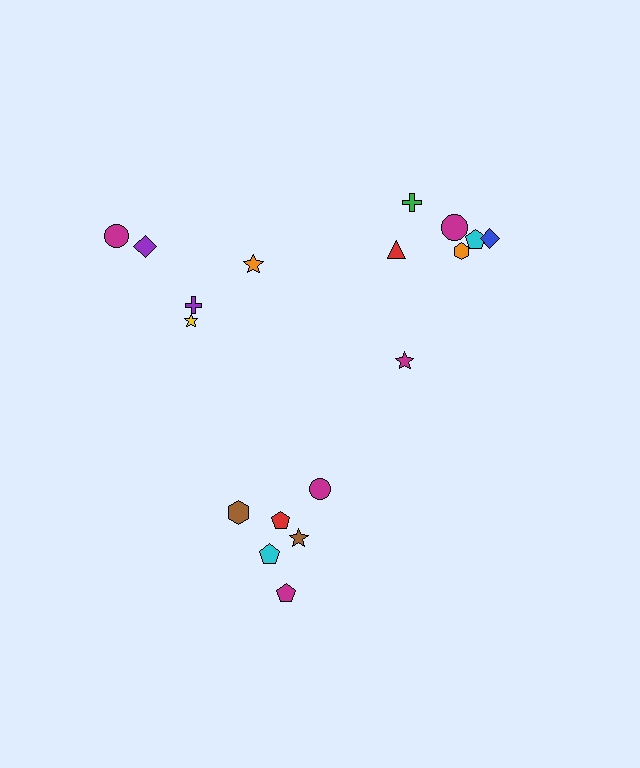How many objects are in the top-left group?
There are 5 objects.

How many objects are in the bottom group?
There are 6 objects.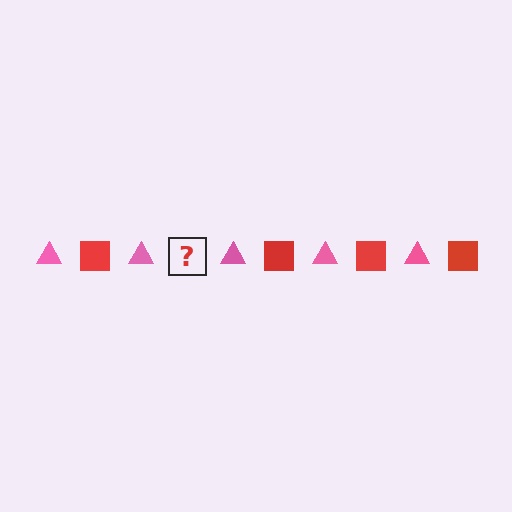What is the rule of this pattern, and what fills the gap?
The rule is that the pattern alternates between pink triangle and red square. The gap should be filled with a red square.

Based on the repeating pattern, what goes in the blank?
The blank should be a red square.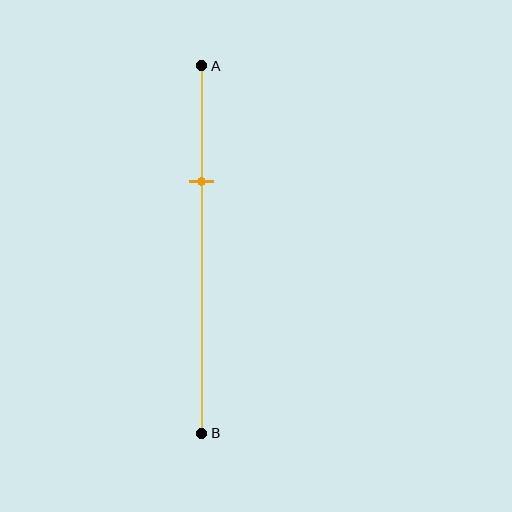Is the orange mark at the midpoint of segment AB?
No, the mark is at about 30% from A, not at the 50% midpoint.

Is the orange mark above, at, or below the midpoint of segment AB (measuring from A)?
The orange mark is above the midpoint of segment AB.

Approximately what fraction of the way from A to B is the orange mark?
The orange mark is approximately 30% of the way from A to B.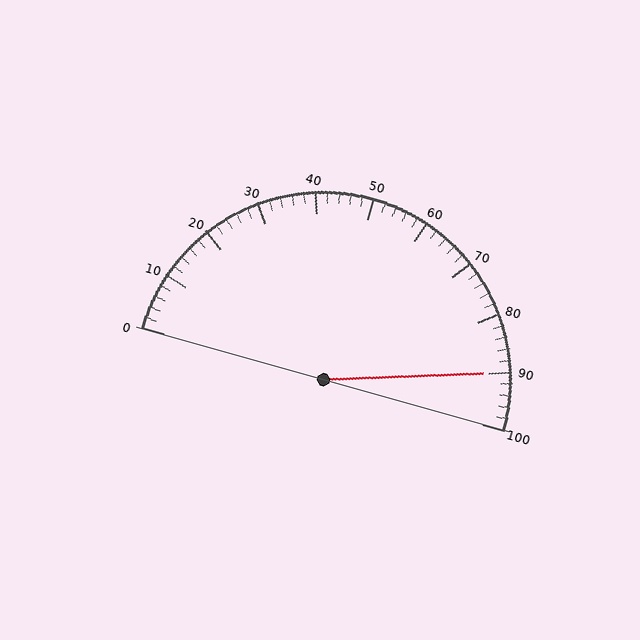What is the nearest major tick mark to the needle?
The nearest major tick mark is 90.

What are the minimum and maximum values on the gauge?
The gauge ranges from 0 to 100.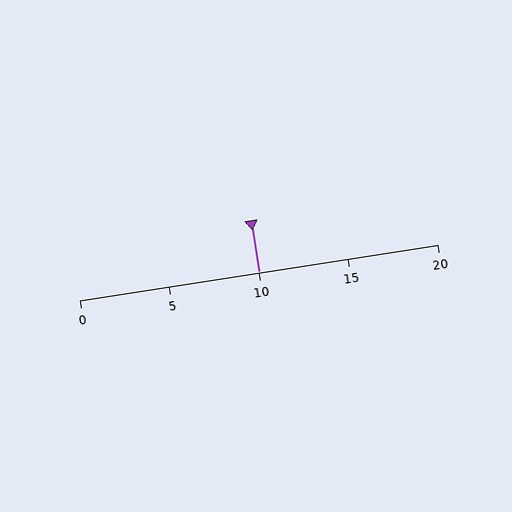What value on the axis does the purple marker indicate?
The marker indicates approximately 10.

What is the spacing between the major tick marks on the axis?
The major ticks are spaced 5 apart.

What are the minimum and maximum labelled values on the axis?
The axis runs from 0 to 20.